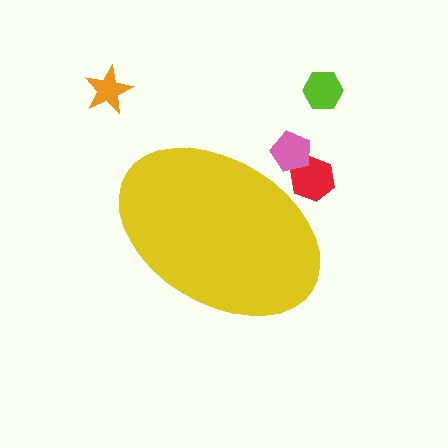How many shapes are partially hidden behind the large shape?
2 shapes are partially hidden.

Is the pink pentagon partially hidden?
Yes, the pink pentagon is partially hidden behind the yellow ellipse.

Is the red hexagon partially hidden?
Yes, the red hexagon is partially hidden behind the yellow ellipse.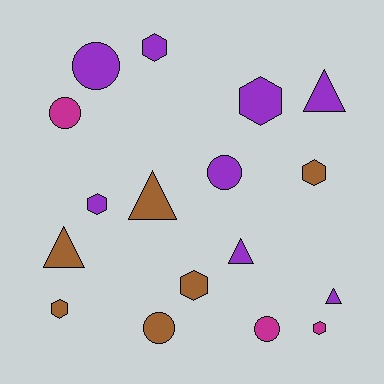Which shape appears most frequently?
Hexagon, with 7 objects.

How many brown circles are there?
There is 1 brown circle.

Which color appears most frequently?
Purple, with 8 objects.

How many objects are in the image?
There are 17 objects.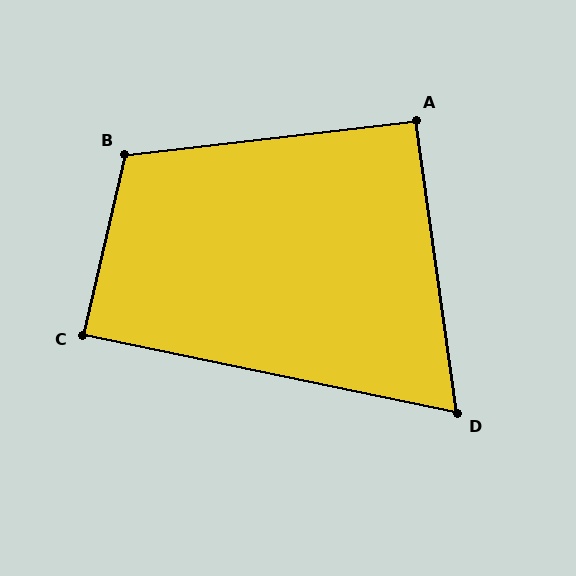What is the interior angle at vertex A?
Approximately 91 degrees (approximately right).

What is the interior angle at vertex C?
Approximately 89 degrees (approximately right).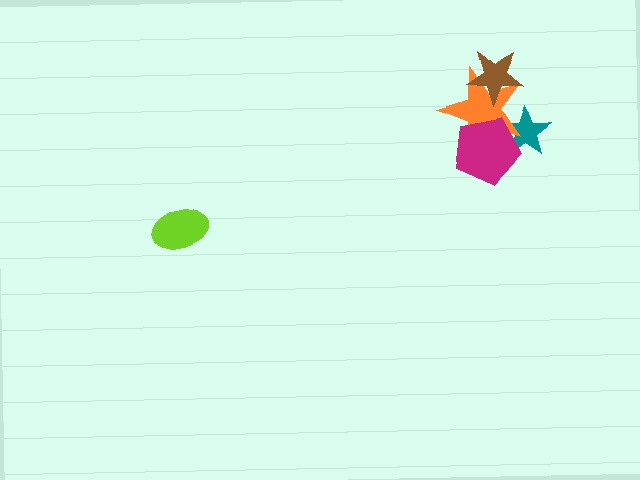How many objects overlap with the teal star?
2 objects overlap with the teal star.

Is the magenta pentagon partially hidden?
No, no other shape covers it.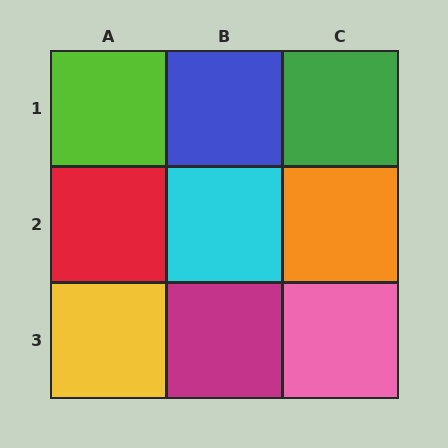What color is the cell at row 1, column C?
Green.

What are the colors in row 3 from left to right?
Yellow, magenta, pink.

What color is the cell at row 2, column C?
Orange.